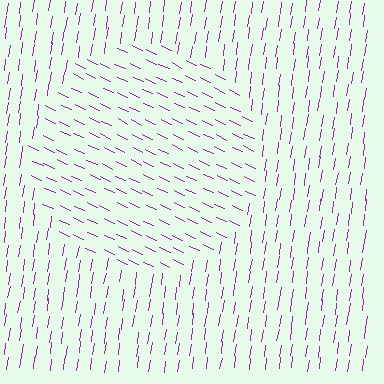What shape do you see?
I see a circle.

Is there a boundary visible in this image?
Yes, there is a texture boundary formed by a change in line orientation.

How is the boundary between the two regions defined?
The boundary is defined purely by a change in line orientation (approximately 73 degrees difference). All lines are the same color and thickness.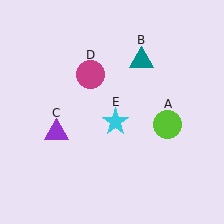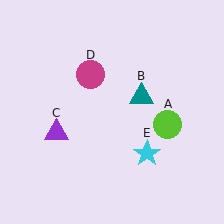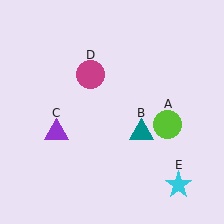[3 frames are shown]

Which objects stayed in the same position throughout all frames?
Lime circle (object A) and purple triangle (object C) and magenta circle (object D) remained stationary.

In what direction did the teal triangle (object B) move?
The teal triangle (object B) moved down.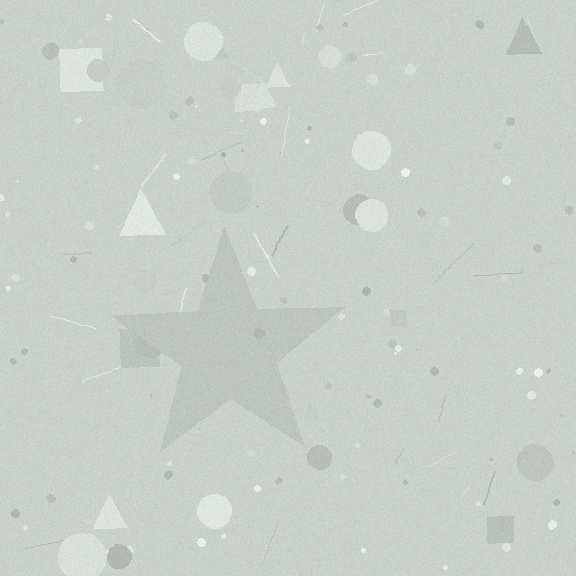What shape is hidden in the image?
A star is hidden in the image.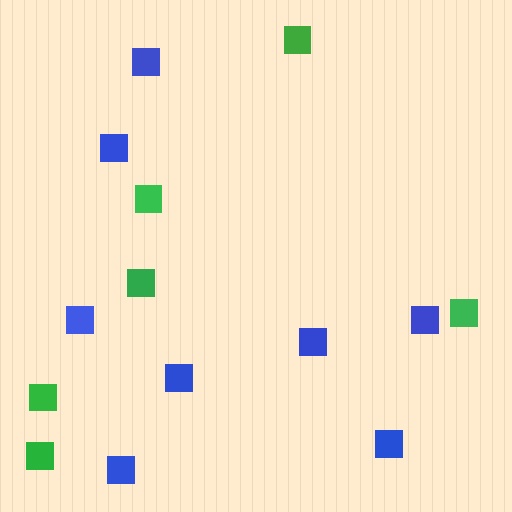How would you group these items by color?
There are 2 groups: one group of green squares (6) and one group of blue squares (8).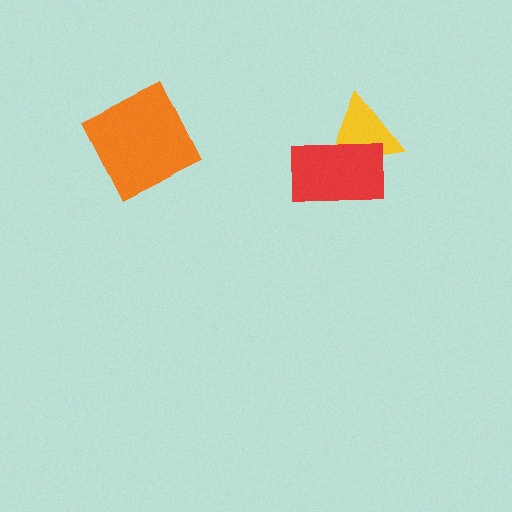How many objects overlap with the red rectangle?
1 object overlaps with the red rectangle.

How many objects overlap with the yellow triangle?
1 object overlaps with the yellow triangle.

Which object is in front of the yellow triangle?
The red rectangle is in front of the yellow triangle.